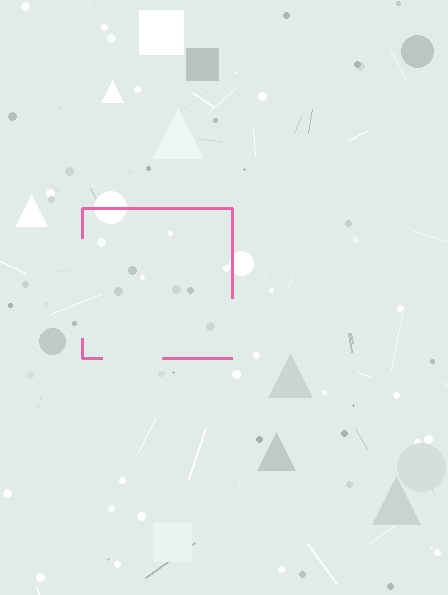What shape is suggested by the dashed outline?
The dashed outline suggests a square.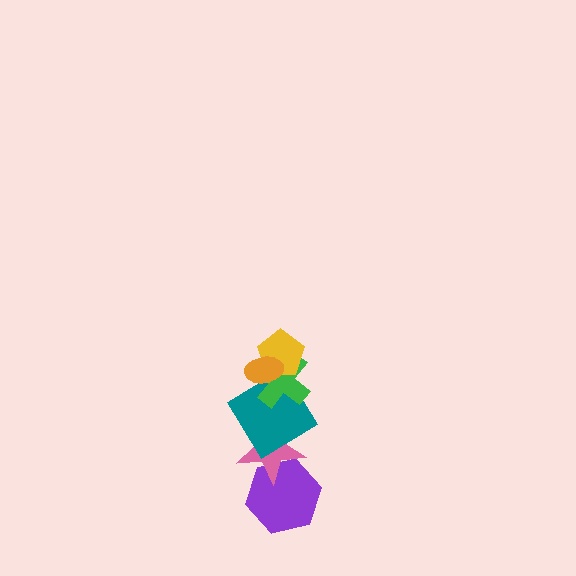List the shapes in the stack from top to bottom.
From top to bottom: the orange ellipse, the yellow pentagon, the green cross, the teal diamond, the pink star, the purple hexagon.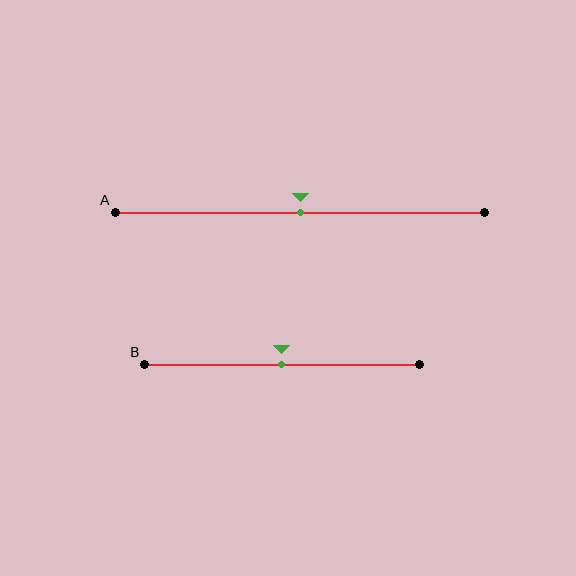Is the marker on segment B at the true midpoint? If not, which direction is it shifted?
Yes, the marker on segment B is at the true midpoint.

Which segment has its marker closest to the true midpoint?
Segment A has its marker closest to the true midpoint.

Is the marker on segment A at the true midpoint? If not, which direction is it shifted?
Yes, the marker on segment A is at the true midpoint.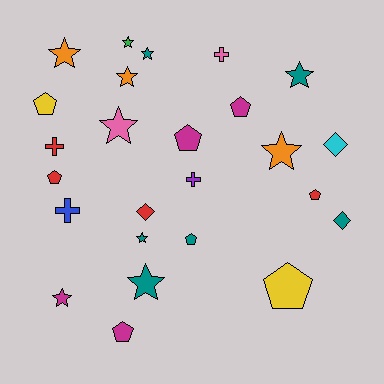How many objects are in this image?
There are 25 objects.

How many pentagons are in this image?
There are 8 pentagons.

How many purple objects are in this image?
There is 1 purple object.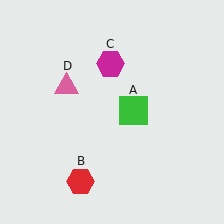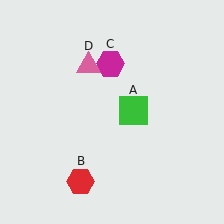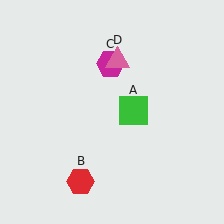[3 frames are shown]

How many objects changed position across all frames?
1 object changed position: pink triangle (object D).